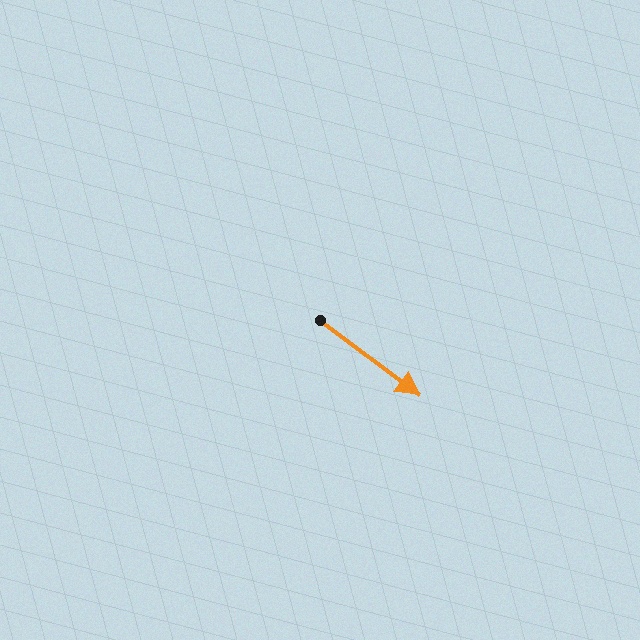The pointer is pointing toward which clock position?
Roughly 4 o'clock.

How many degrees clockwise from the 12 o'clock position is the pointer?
Approximately 127 degrees.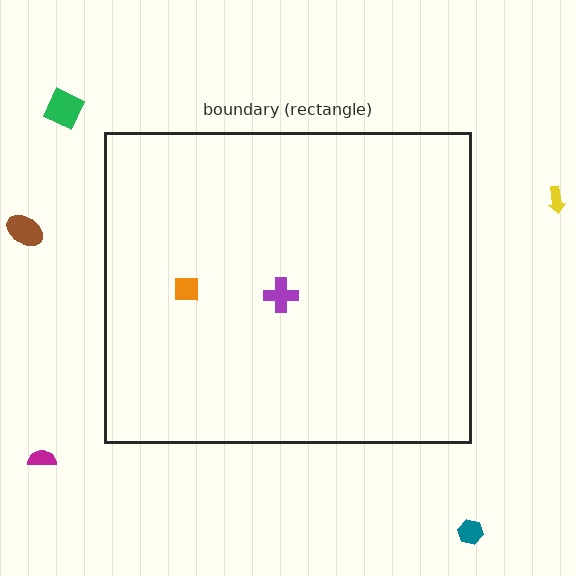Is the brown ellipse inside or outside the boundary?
Outside.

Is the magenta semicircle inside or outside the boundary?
Outside.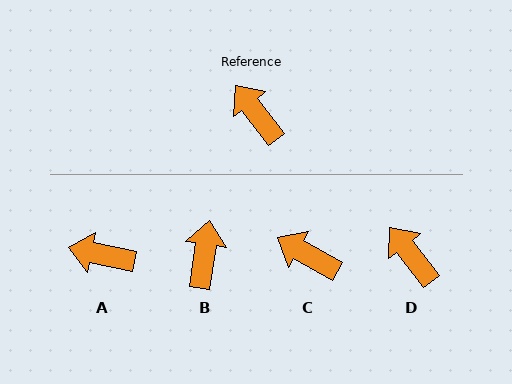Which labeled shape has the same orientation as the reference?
D.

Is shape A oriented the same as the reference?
No, it is off by about 40 degrees.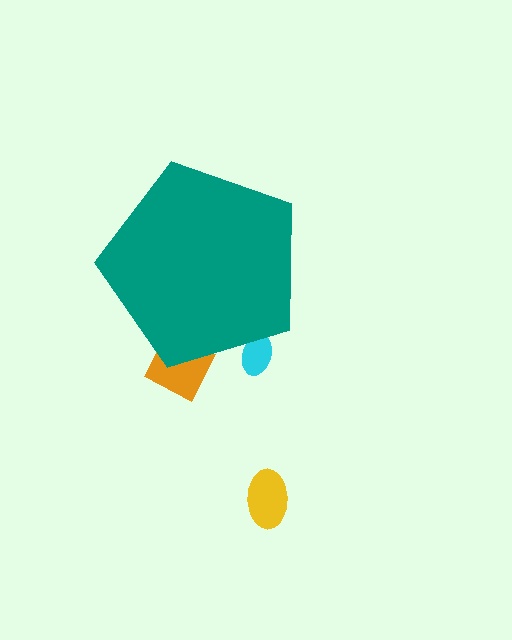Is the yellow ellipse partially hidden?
No, the yellow ellipse is fully visible.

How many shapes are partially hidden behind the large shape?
2 shapes are partially hidden.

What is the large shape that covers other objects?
A teal pentagon.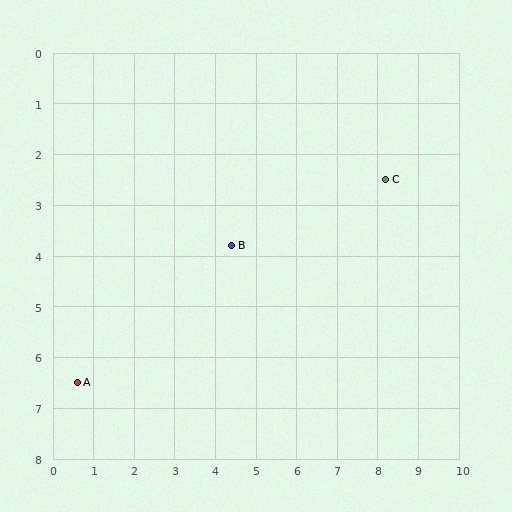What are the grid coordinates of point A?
Point A is at approximately (0.6, 6.5).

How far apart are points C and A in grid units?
Points C and A are about 8.6 grid units apart.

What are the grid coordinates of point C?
Point C is at approximately (8.2, 2.5).